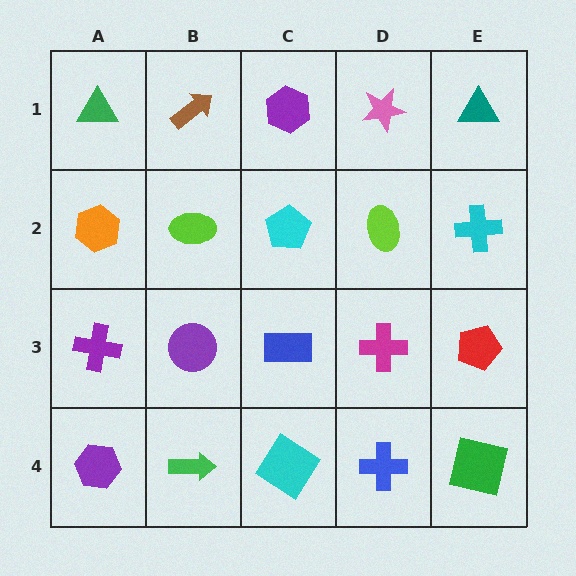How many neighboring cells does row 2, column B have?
4.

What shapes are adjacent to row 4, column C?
A blue rectangle (row 3, column C), a green arrow (row 4, column B), a blue cross (row 4, column D).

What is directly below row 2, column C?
A blue rectangle.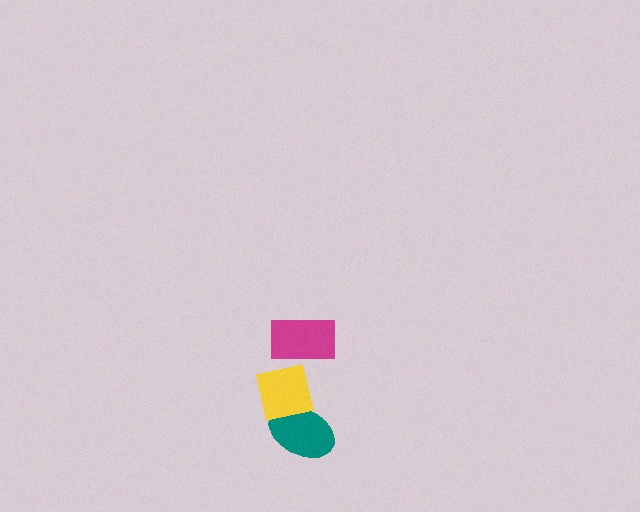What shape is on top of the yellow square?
The magenta rectangle is on top of the yellow square.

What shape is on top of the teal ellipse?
The yellow square is on top of the teal ellipse.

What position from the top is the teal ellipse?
The teal ellipse is 3rd from the top.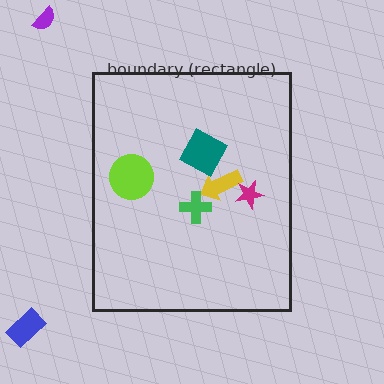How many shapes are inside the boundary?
5 inside, 2 outside.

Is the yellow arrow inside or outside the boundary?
Inside.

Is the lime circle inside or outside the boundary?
Inside.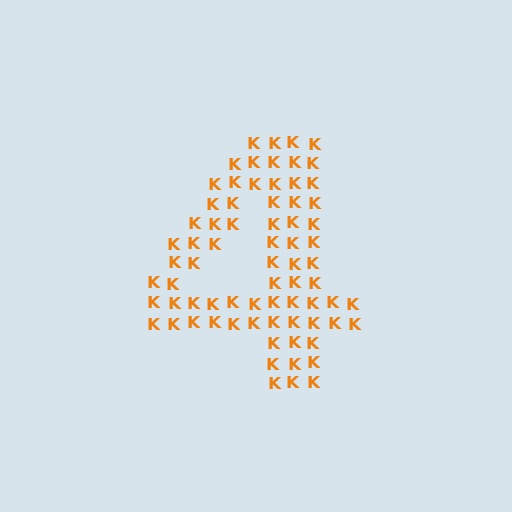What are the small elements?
The small elements are letter K's.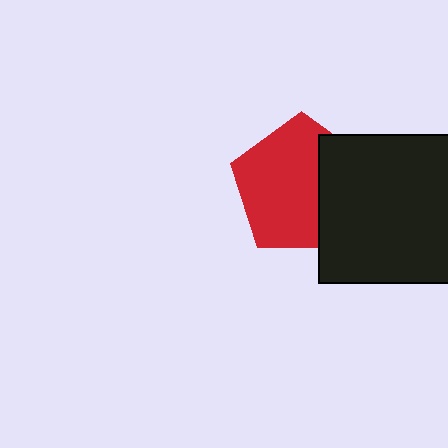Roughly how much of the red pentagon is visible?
Most of it is visible (roughly 66%).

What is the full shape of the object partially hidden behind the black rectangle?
The partially hidden object is a red pentagon.